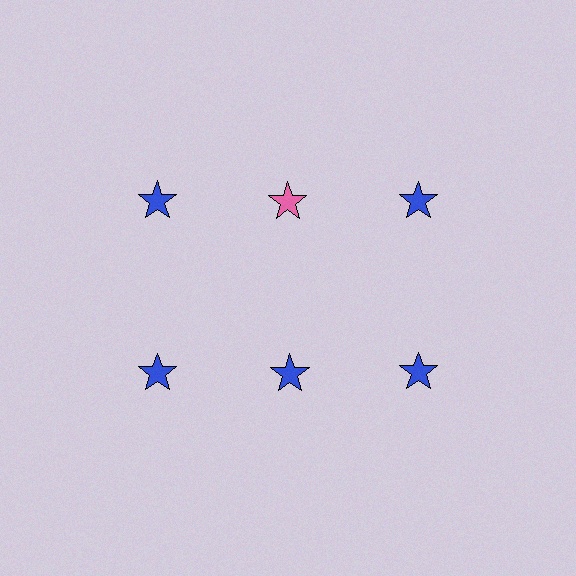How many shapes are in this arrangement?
There are 6 shapes arranged in a grid pattern.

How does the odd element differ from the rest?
It has a different color: pink instead of blue.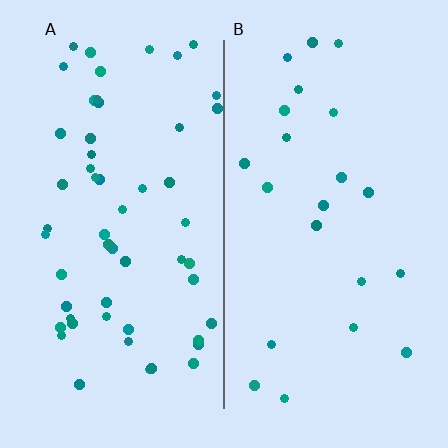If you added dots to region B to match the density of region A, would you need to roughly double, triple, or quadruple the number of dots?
Approximately triple.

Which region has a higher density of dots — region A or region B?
A (the left).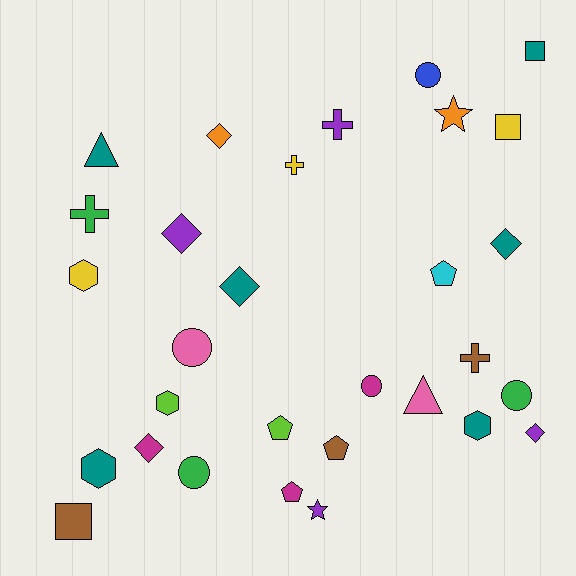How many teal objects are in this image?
There are 6 teal objects.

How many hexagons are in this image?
There are 4 hexagons.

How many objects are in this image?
There are 30 objects.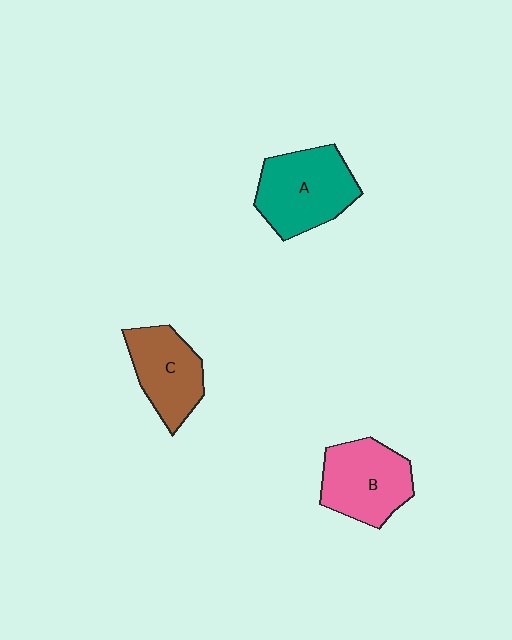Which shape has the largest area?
Shape A (teal).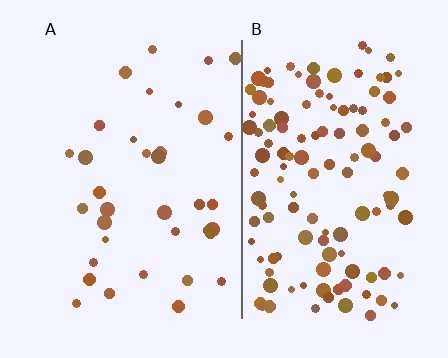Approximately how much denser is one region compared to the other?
Approximately 3.6× — region B over region A.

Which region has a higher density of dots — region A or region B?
B (the right).